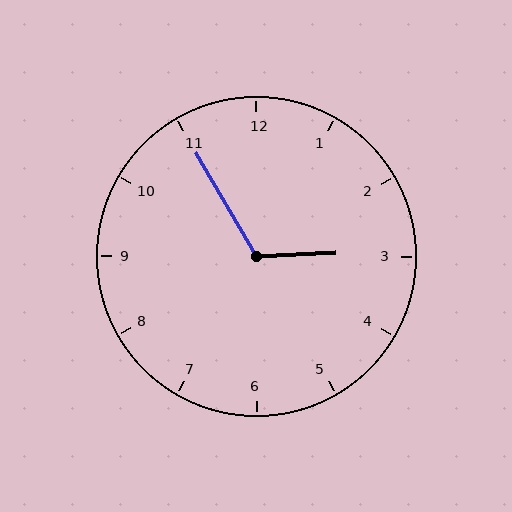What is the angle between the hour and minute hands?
Approximately 118 degrees.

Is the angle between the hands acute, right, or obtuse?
It is obtuse.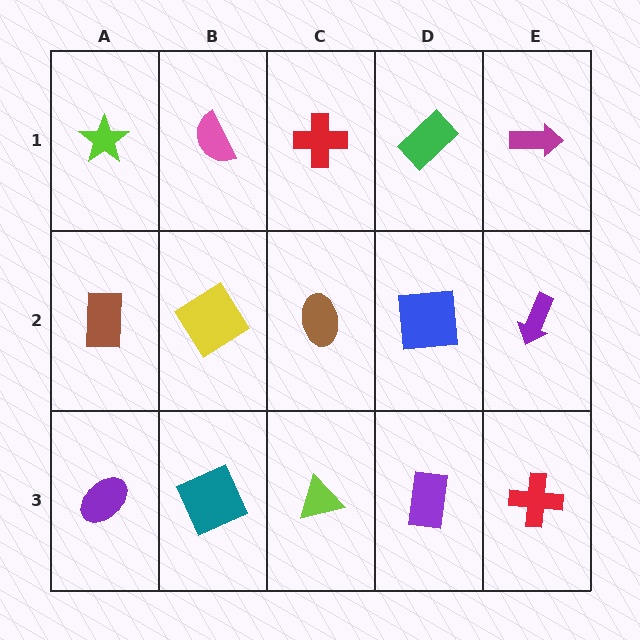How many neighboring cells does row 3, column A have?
2.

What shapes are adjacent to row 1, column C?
A brown ellipse (row 2, column C), a pink semicircle (row 1, column B), a green rectangle (row 1, column D).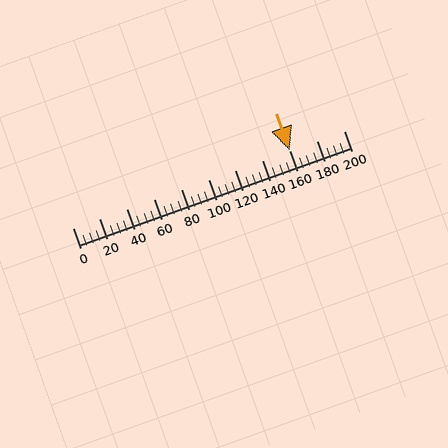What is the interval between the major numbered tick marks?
The major tick marks are spaced 20 units apart.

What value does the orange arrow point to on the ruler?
The orange arrow points to approximately 160.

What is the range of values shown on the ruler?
The ruler shows values from 0 to 200.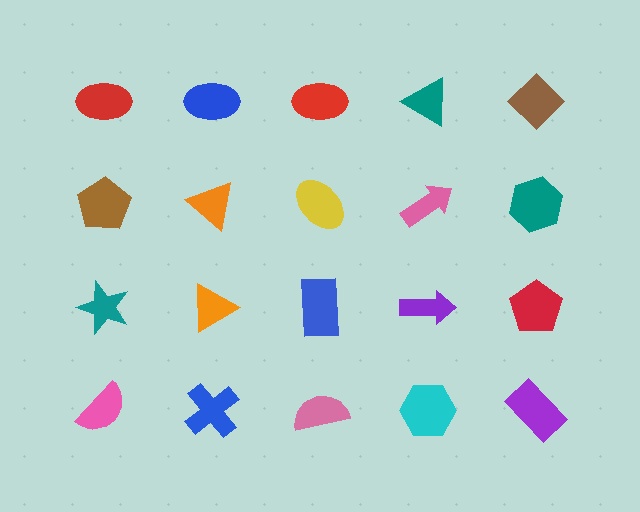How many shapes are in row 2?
5 shapes.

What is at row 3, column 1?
A teal star.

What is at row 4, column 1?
A pink semicircle.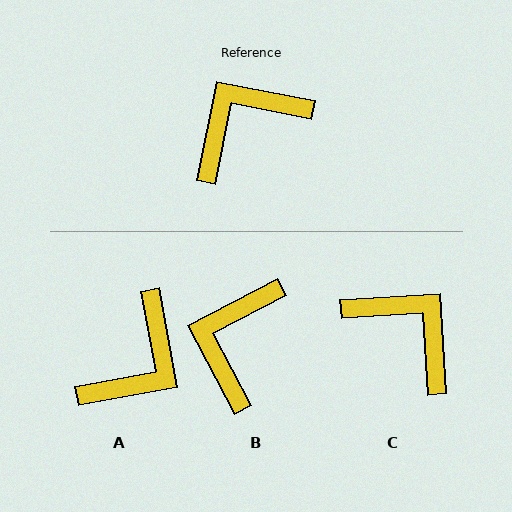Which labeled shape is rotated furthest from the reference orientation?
A, about 158 degrees away.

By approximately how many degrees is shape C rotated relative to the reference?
Approximately 75 degrees clockwise.